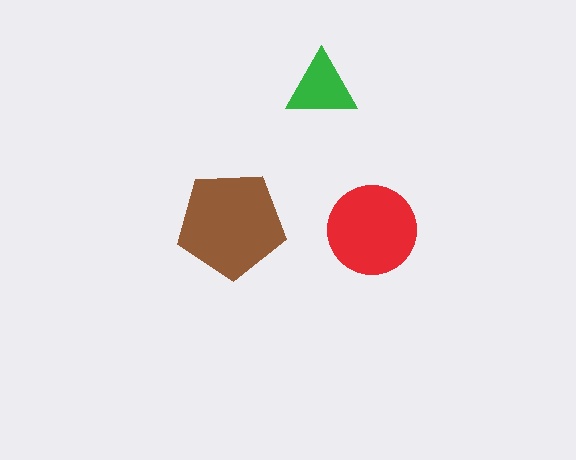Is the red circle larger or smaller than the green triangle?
Larger.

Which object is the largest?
The brown pentagon.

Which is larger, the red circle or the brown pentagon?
The brown pentagon.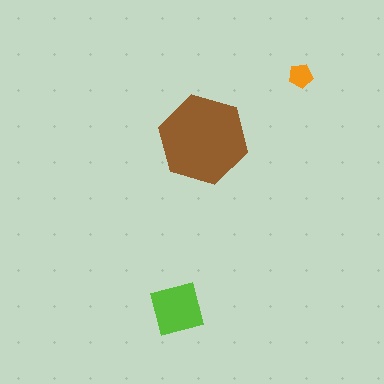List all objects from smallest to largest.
The orange pentagon, the lime diamond, the brown hexagon.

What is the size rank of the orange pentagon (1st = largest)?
3rd.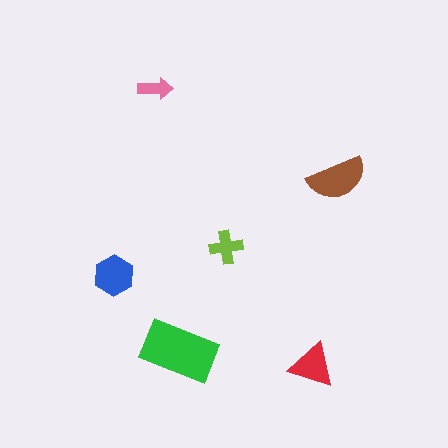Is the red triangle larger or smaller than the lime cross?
Larger.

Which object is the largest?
The green rectangle.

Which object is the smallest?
The pink arrow.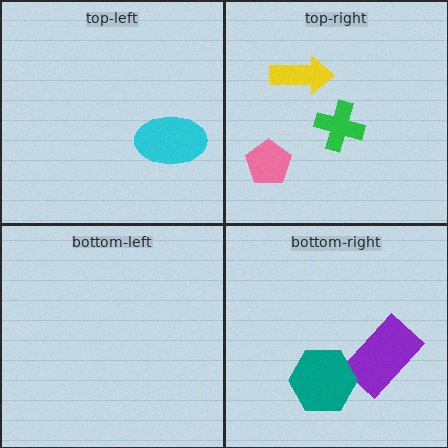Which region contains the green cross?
The top-right region.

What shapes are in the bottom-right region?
The purple rectangle, the teal hexagon.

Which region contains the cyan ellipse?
The top-left region.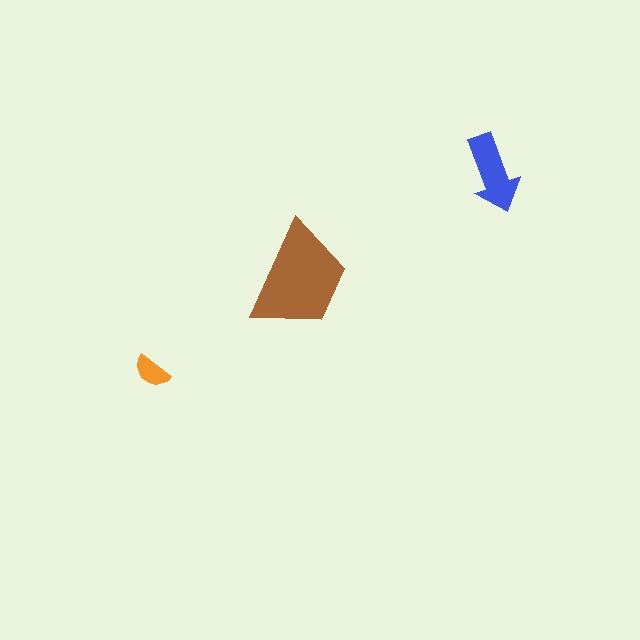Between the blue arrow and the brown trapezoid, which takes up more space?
The brown trapezoid.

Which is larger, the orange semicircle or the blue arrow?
The blue arrow.